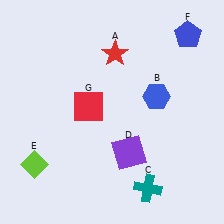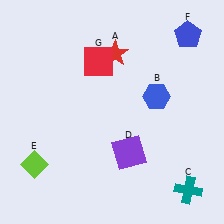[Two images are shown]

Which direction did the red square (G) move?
The red square (G) moved up.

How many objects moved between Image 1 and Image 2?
2 objects moved between the two images.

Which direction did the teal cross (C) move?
The teal cross (C) moved right.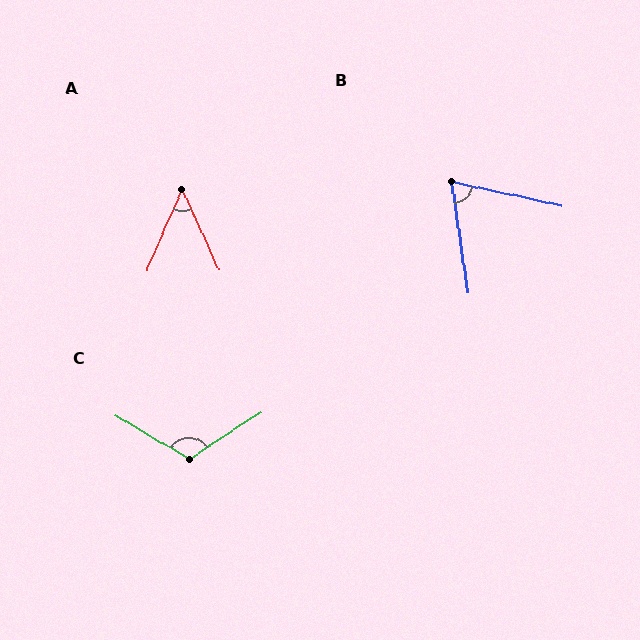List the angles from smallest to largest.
A (47°), B (69°), C (116°).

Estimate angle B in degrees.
Approximately 69 degrees.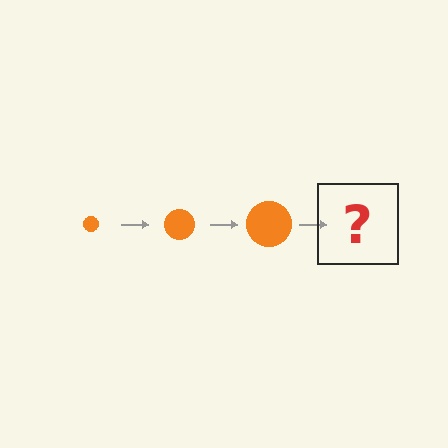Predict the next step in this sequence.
The next step is an orange circle, larger than the previous one.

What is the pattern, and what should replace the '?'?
The pattern is that the circle gets progressively larger each step. The '?' should be an orange circle, larger than the previous one.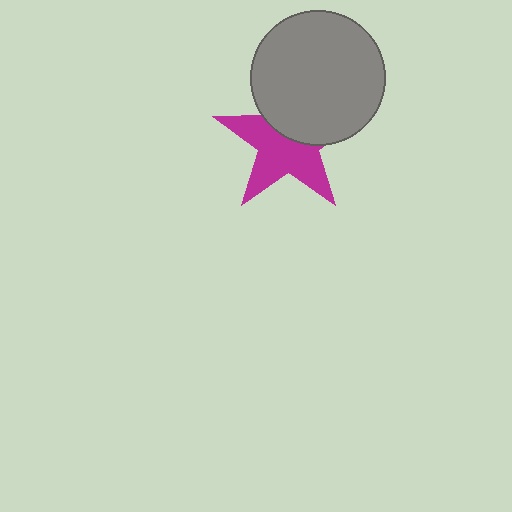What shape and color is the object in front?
The object in front is a gray circle.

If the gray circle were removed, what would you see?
You would see the complete magenta star.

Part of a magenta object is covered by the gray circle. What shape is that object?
It is a star.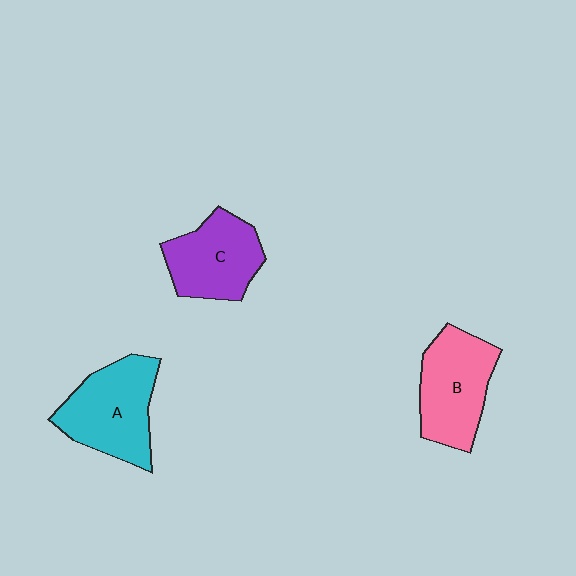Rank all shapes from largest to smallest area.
From largest to smallest: A (cyan), B (pink), C (purple).